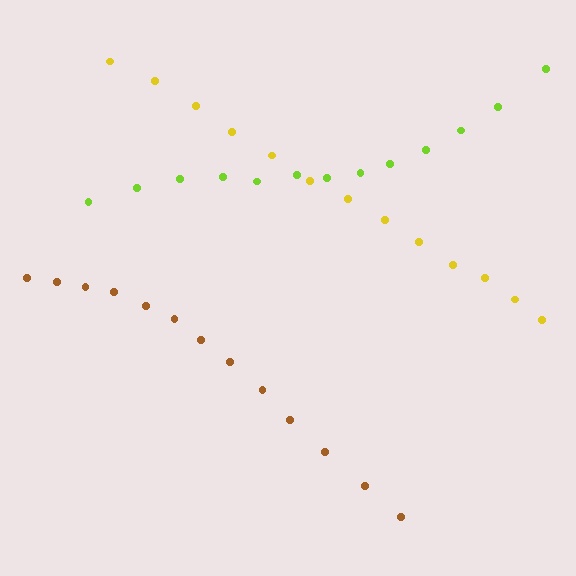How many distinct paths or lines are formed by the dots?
There are 3 distinct paths.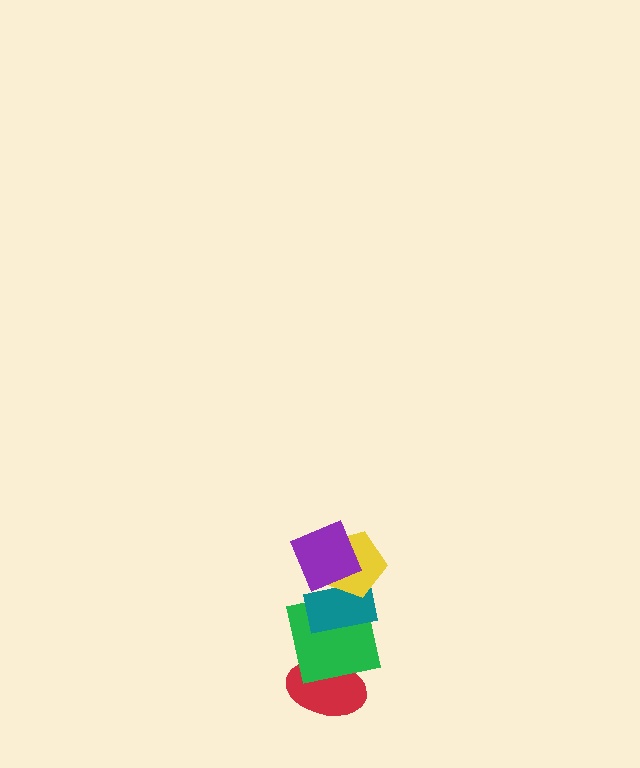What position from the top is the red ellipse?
The red ellipse is 5th from the top.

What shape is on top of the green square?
The teal rectangle is on top of the green square.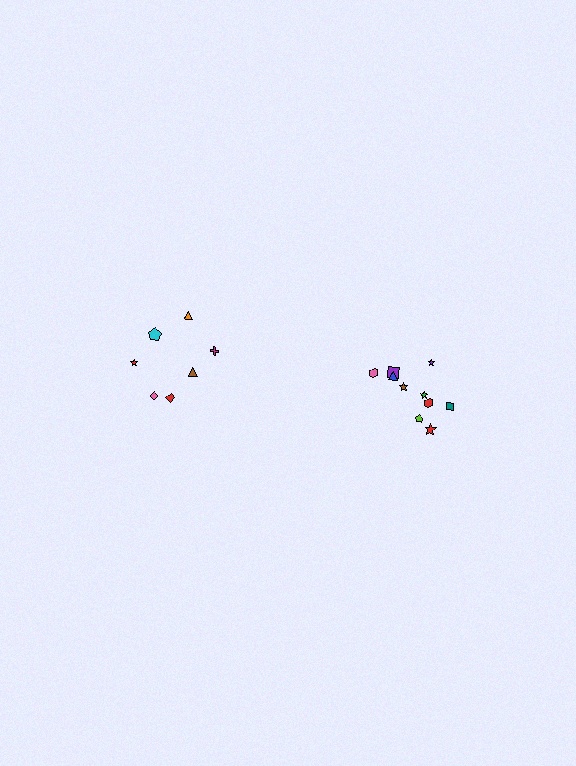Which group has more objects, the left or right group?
The right group.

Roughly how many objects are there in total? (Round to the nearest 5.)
Roughly 15 objects in total.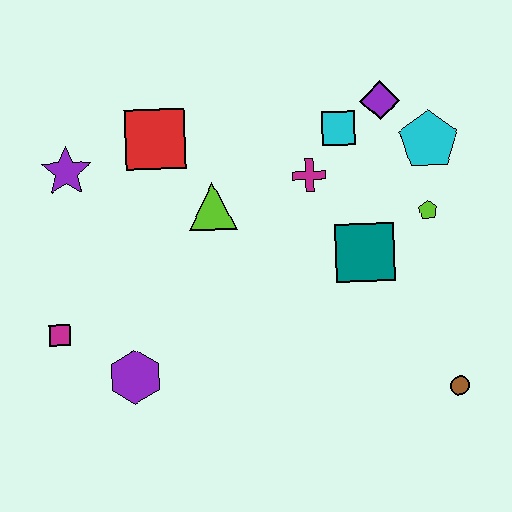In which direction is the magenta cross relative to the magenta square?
The magenta cross is to the right of the magenta square.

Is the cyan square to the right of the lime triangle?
Yes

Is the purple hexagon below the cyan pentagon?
Yes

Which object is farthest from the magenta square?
The cyan pentagon is farthest from the magenta square.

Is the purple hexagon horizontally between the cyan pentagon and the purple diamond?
No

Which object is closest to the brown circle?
The teal square is closest to the brown circle.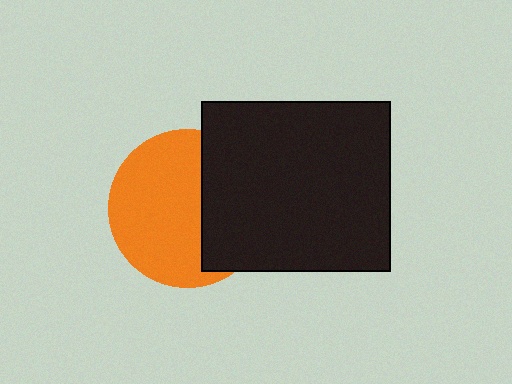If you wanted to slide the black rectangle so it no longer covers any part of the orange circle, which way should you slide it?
Slide it right — that is the most direct way to separate the two shapes.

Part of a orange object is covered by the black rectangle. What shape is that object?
It is a circle.